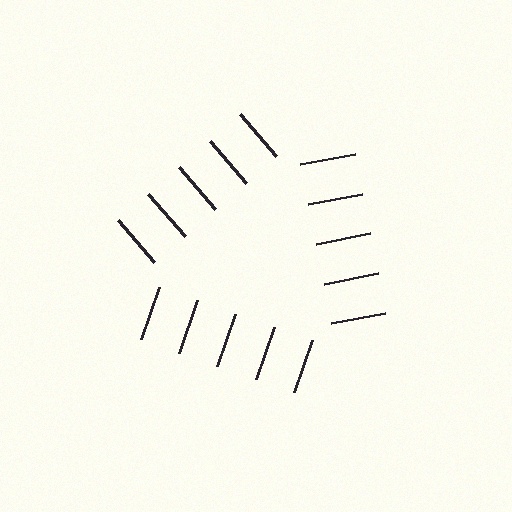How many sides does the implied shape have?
3 sides — the line-ends trace a triangle.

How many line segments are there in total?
15 — 5 along each of the 3 edges.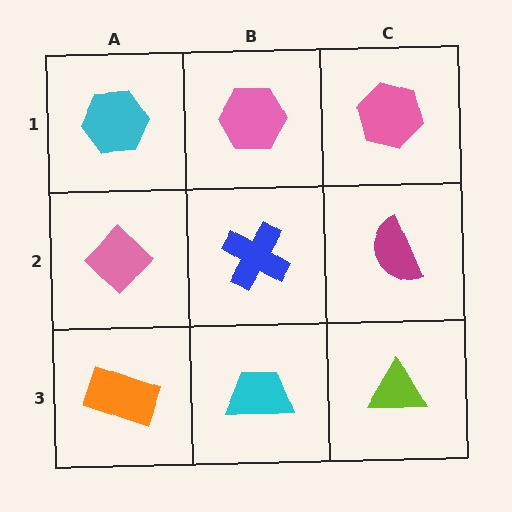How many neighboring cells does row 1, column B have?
3.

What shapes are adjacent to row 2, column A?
A cyan hexagon (row 1, column A), an orange rectangle (row 3, column A), a blue cross (row 2, column B).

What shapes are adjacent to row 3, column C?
A magenta semicircle (row 2, column C), a cyan trapezoid (row 3, column B).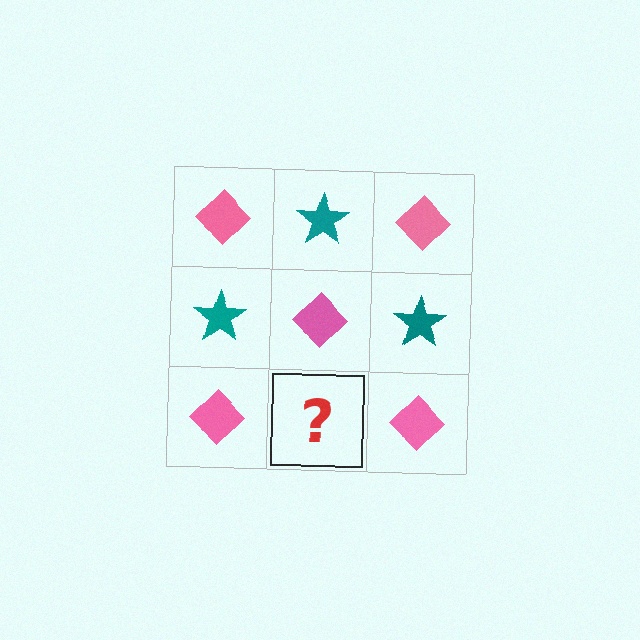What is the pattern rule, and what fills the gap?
The rule is that it alternates pink diamond and teal star in a checkerboard pattern. The gap should be filled with a teal star.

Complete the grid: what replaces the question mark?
The question mark should be replaced with a teal star.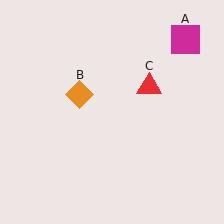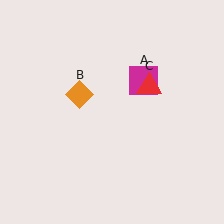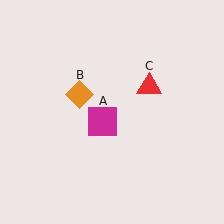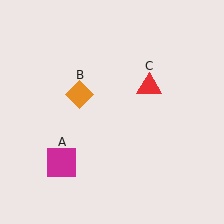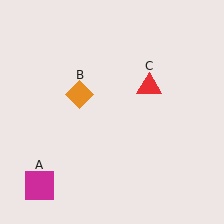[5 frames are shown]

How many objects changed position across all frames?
1 object changed position: magenta square (object A).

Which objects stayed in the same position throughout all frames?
Orange diamond (object B) and red triangle (object C) remained stationary.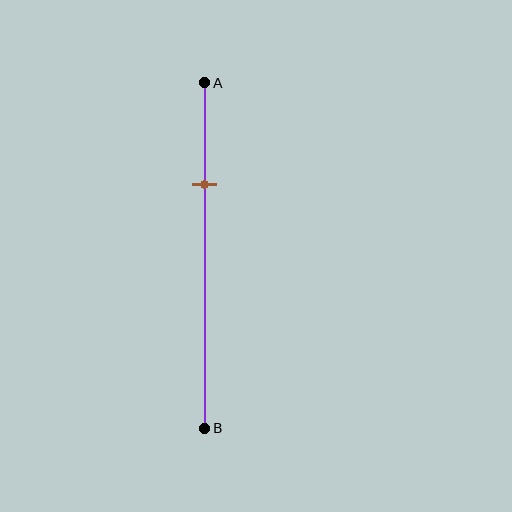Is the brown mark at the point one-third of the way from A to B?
No, the mark is at about 30% from A, not at the 33% one-third point.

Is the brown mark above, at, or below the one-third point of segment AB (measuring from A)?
The brown mark is above the one-third point of segment AB.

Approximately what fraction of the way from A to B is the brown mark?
The brown mark is approximately 30% of the way from A to B.